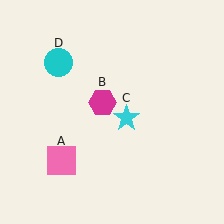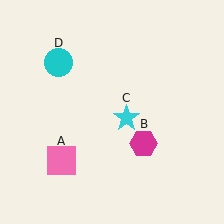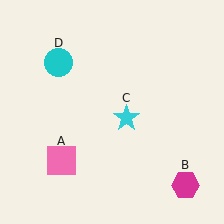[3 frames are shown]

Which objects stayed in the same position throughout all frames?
Pink square (object A) and cyan star (object C) and cyan circle (object D) remained stationary.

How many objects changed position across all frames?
1 object changed position: magenta hexagon (object B).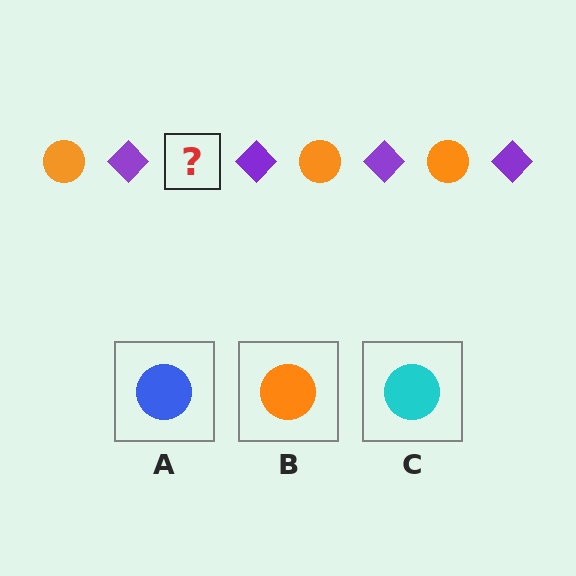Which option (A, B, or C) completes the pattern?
B.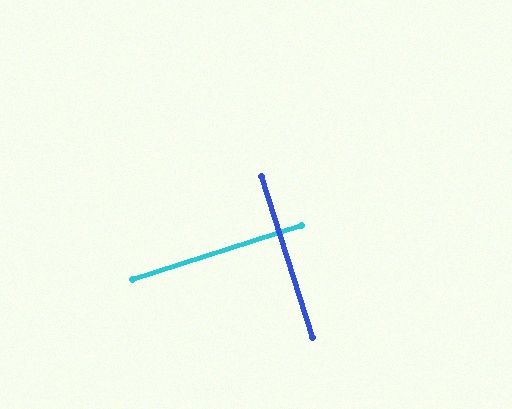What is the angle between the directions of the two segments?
Approximately 90 degrees.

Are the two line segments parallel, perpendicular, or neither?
Perpendicular — they meet at approximately 90°.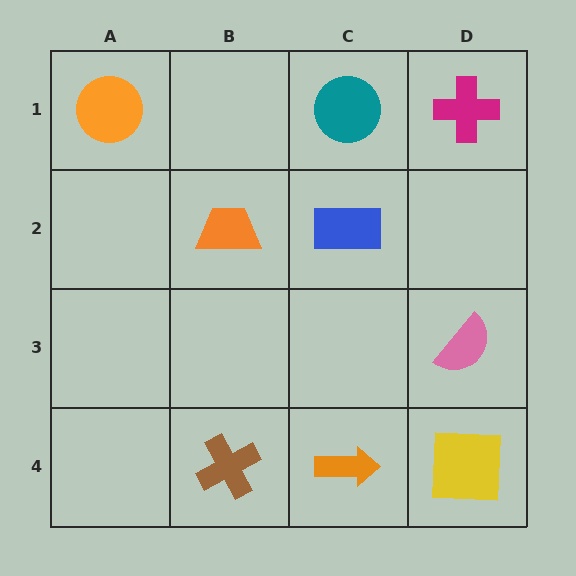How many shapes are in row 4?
3 shapes.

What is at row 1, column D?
A magenta cross.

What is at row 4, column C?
An orange arrow.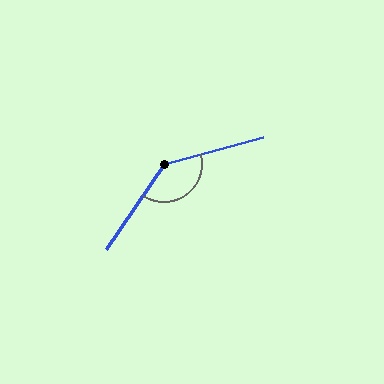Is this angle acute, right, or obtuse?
It is obtuse.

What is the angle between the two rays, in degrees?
Approximately 139 degrees.